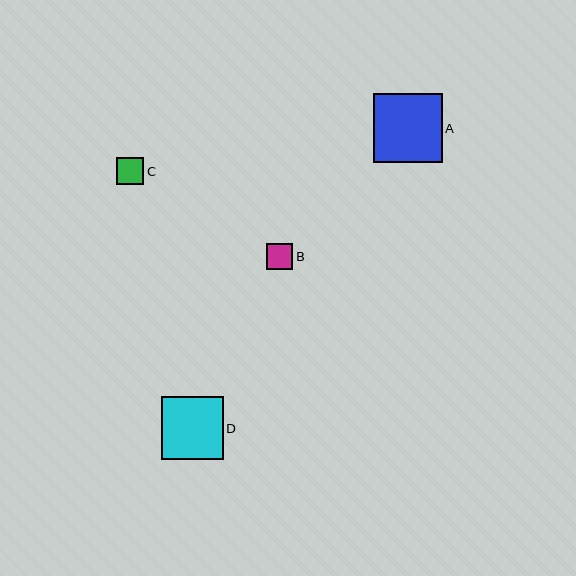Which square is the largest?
Square A is the largest with a size of approximately 69 pixels.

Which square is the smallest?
Square B is the smallest with a size of approximately 26 pixels.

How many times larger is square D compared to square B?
Square D is approximately 2.4 times the size of square B.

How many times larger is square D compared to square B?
Square D is approximately 2.4 times the size of square B.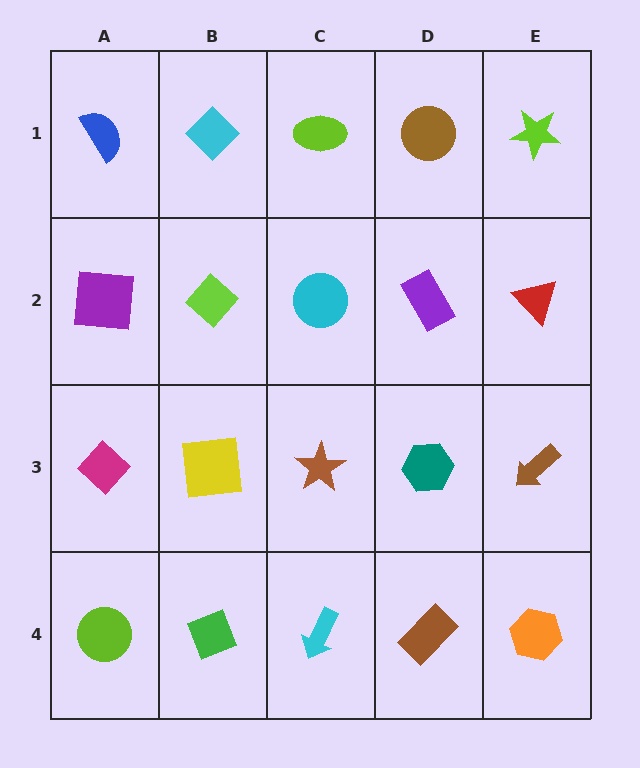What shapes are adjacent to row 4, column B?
A yellow square (row 3, column B), a lime circle (row 4, column A), a cyan arrow (row 4, column C).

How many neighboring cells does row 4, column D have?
3.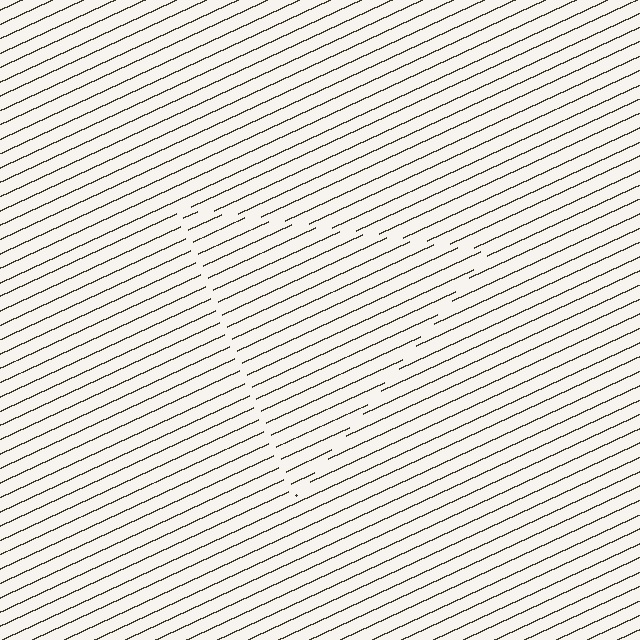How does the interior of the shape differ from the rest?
The interior of the shape contains the same grating, shifted by half a period — the contour is defined by the phase discontinuity where line-ends from the inner and outer gratings abut.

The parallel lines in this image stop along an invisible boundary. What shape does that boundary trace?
An illusory triangle. The interior of the shape contains the same grating, shifted by half a period — the contour is defined by the phase discontinuity where line-ends from the inner and outer gratings abut.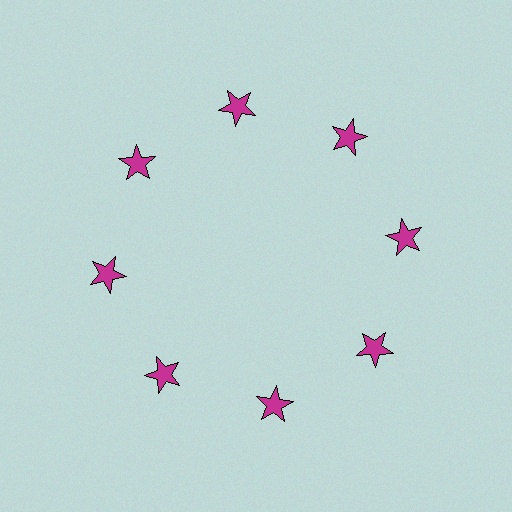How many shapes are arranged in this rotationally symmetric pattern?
There are 8 shapes, arranged in 8 groups of 1.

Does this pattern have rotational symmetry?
Yes, this pattern has 8-fold rotational symmetry. It looks the same after rotating 45 degrees around the center.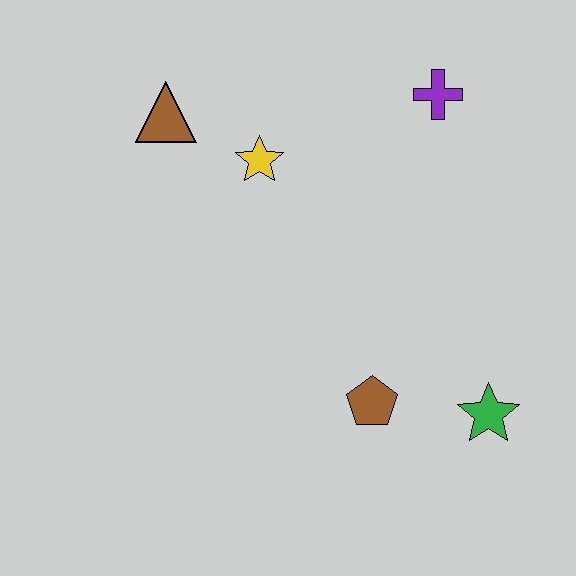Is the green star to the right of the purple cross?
Yes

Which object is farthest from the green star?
The brown triangle is farthest from the green star.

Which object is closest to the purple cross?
The yellow star is closest to the purple cross.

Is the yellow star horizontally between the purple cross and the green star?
No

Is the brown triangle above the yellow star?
Yes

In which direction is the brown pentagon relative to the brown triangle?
The brown pentagon is below the brown triangle.